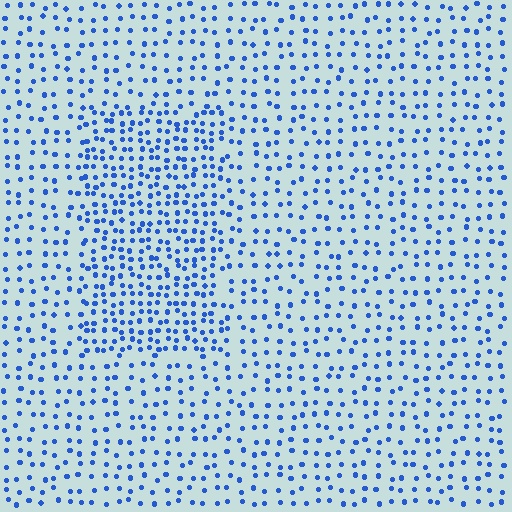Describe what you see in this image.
The image contains small blue elements arranged at two different densities. A rectangle-shaped region is visible where the elements are more densely packed than the surrounding area.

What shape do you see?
I see a rectangle.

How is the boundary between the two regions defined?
The boundary is defined by a change in element density (approximately 1.9x ratio). All elements are the same color, size, and shape.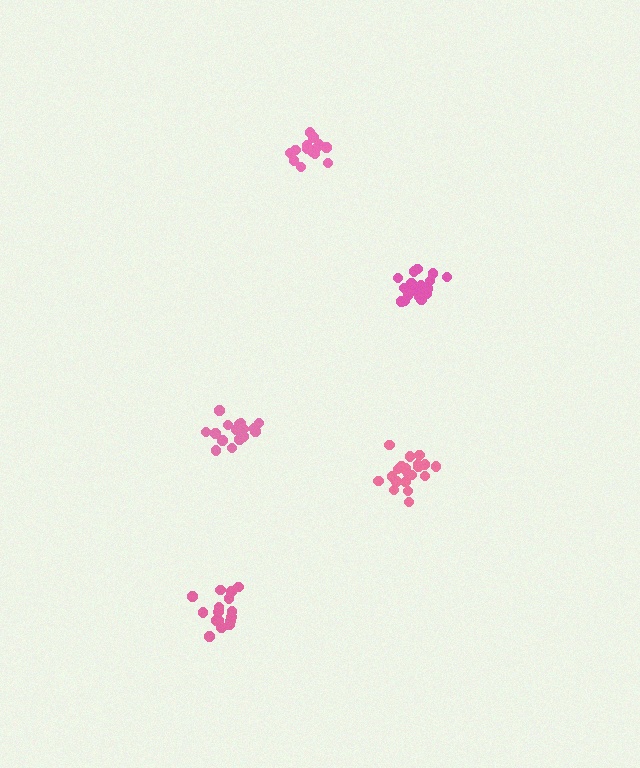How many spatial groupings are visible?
There are 5 spatial groupings.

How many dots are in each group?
Group 1: 16 dots, Group 2: 21 dots, Group 3: 17 dots, Group 4: 20 dots, Group 5: 15 dots (89 total).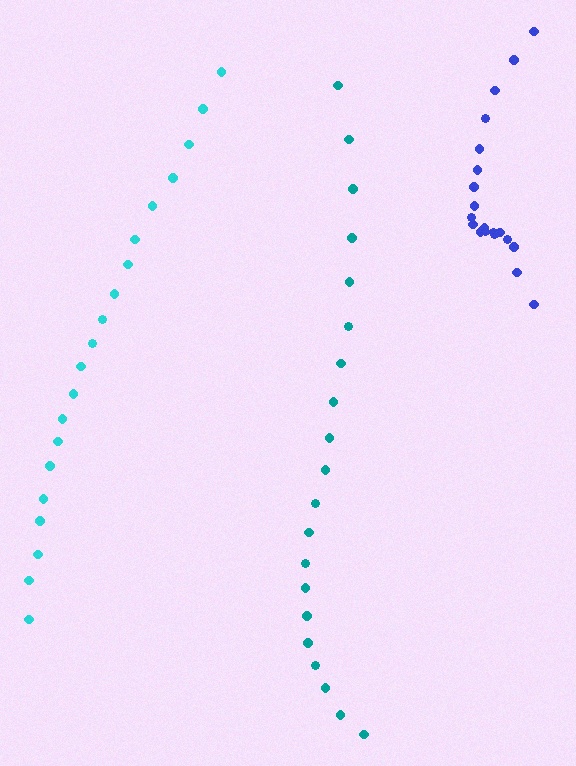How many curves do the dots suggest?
There are 3 distinct paths.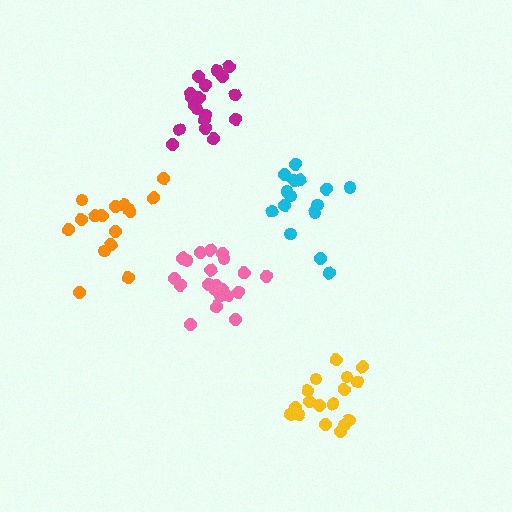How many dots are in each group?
Group 1: 16 dots, Group 2: 15 dots, Group 3: 21 dots, Group 4: 18 dots, Group 5: 17 dots (87 total).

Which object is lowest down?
The yellow cluster is bottommost.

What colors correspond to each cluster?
The clusters are colored: orange, cyan, pink, magenta, yellow.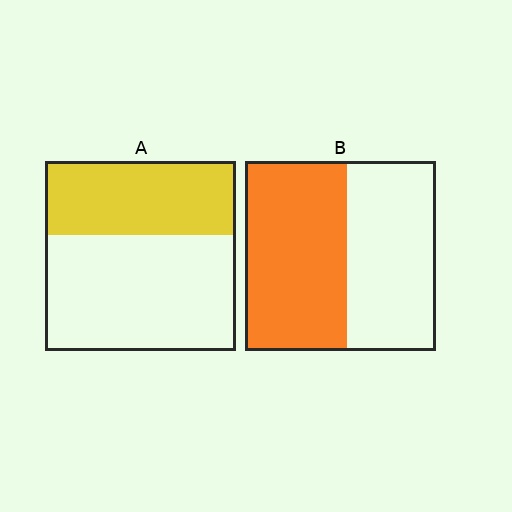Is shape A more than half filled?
No.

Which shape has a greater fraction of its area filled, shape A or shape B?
Shape B.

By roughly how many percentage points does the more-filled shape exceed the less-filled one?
By roughly 15 percentage points (B over A).